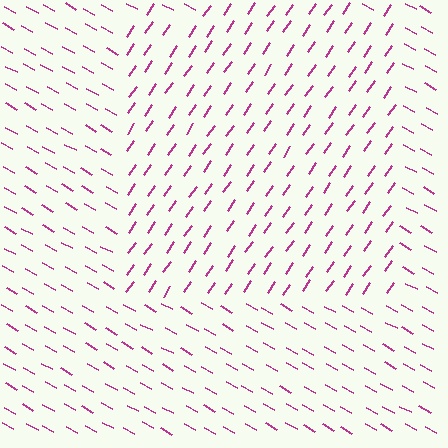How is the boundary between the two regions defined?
The boundary is defined purely by a change in line orientation (approximately 84 degrees difference). All lines are the same color and thickness.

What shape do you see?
I see a rectangle.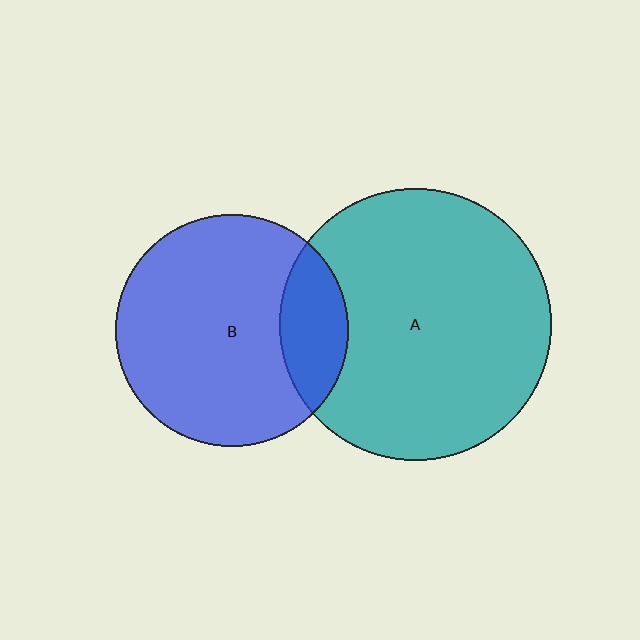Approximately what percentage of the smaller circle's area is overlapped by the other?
Approximately 20%.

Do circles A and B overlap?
Yes.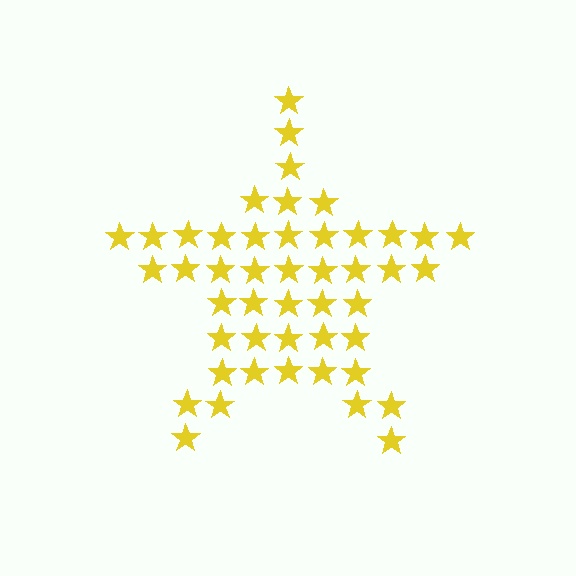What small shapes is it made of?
It is made of small stars.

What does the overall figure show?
The overall figure shows a star.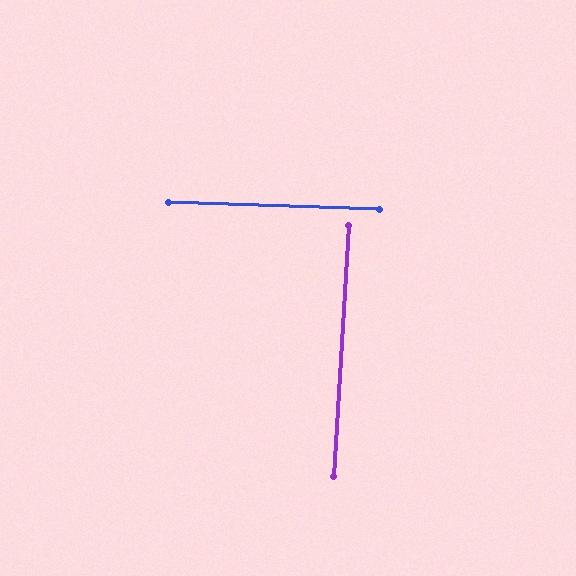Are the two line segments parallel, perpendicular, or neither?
Perpendicular — they meet at approximately 88°.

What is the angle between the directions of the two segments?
Approximately 88 degrees.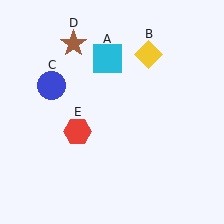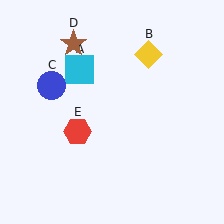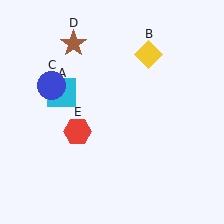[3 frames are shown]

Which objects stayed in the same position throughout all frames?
Yellow diamond (object B) and blue circle (object C) and brown star (object D) and red hexagon (object E) remained stationary.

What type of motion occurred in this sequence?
The cyan square (object A) rotated counterclockwise around the center of the scene.